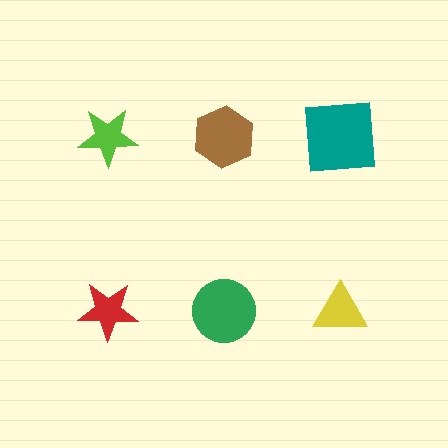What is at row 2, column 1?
A red star.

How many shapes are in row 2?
3 shapes.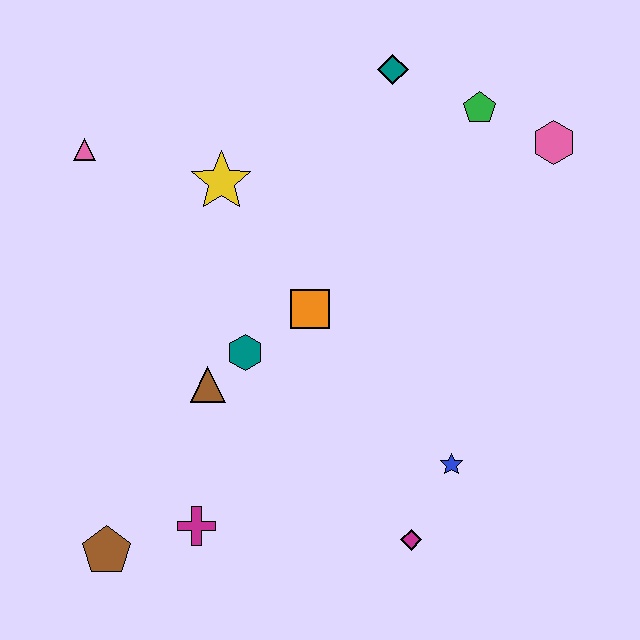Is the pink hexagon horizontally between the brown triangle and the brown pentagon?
No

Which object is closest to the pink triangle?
The yellow star is closest to the pink triangle.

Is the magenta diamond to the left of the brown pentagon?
No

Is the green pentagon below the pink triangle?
No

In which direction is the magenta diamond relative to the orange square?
The magenta diamond is below the orange square.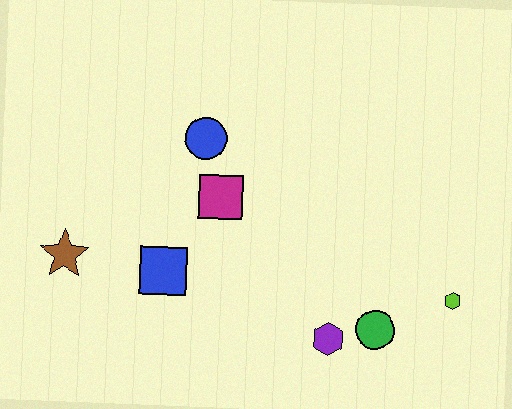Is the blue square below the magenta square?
Yes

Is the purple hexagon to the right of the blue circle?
Yes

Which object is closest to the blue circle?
The magenta square is closest to the blue circle.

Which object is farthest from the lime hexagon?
The brown star is farthest from the lime hexagon.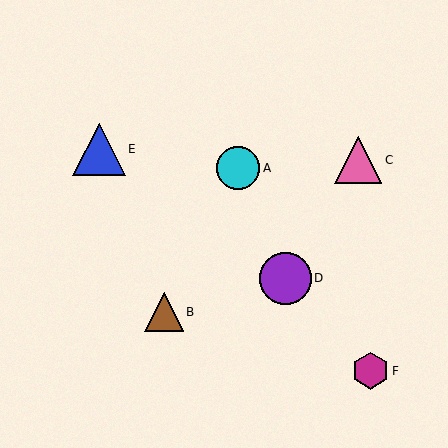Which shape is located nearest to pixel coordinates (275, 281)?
The purple circle (labeled D) at (285, 278) is nearest to that location.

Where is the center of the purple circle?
The center of the purple circle is at (285, 278).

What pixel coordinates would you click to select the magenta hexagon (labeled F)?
Click at (370, 371) to select the magenta hexagon F.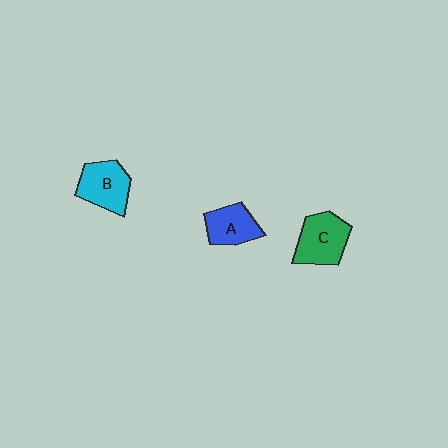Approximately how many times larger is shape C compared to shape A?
Approximately 1.3 times.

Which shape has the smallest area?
Shape A (blue).